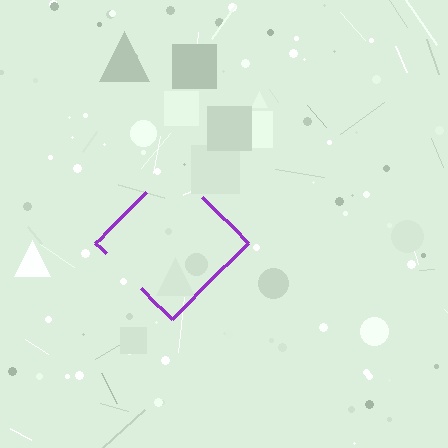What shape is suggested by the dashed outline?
The dashed outline suggests a diamond.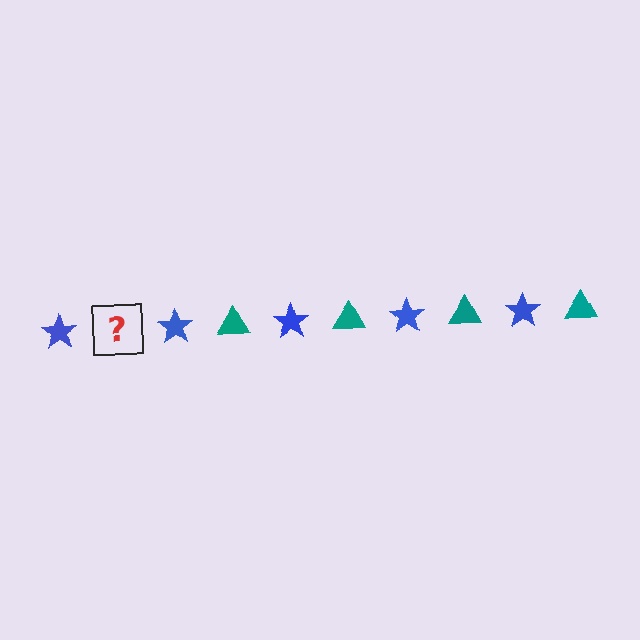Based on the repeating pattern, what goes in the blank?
The blank should be a teal triangle.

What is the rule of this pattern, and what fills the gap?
The rule is that the pattern alternates between blue star and teal triangle. The gap should be filled with a teal triangle.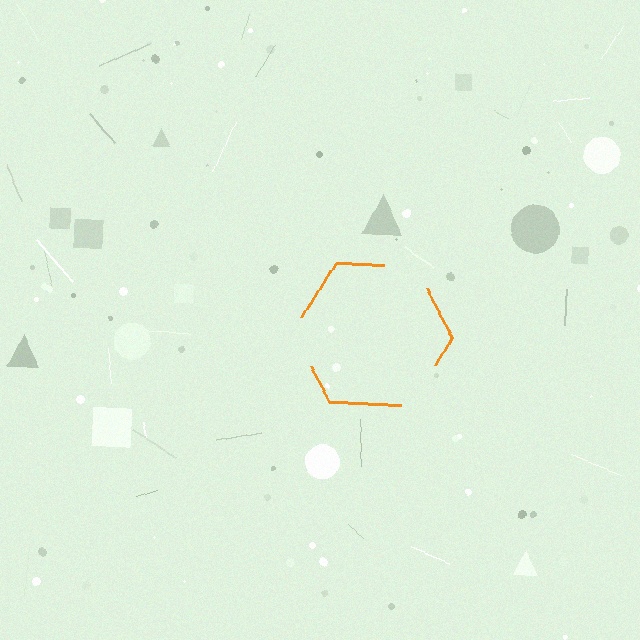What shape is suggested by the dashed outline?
The dashed outline suggests a hexagon.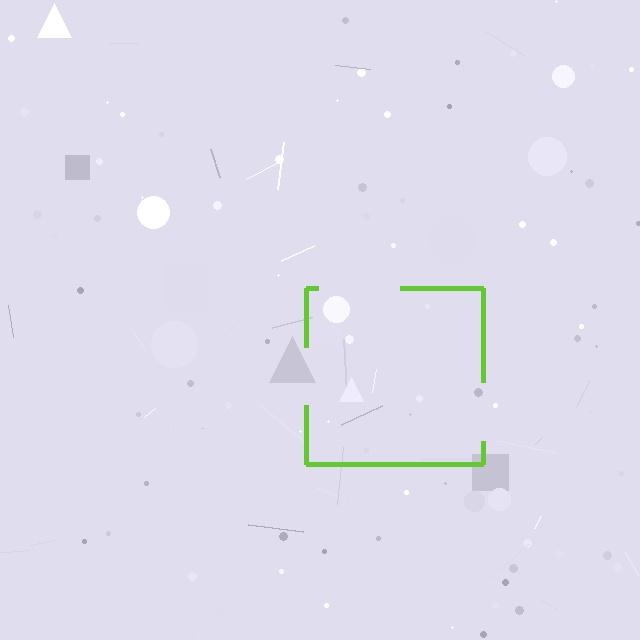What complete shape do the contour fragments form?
The contour fragments form a square.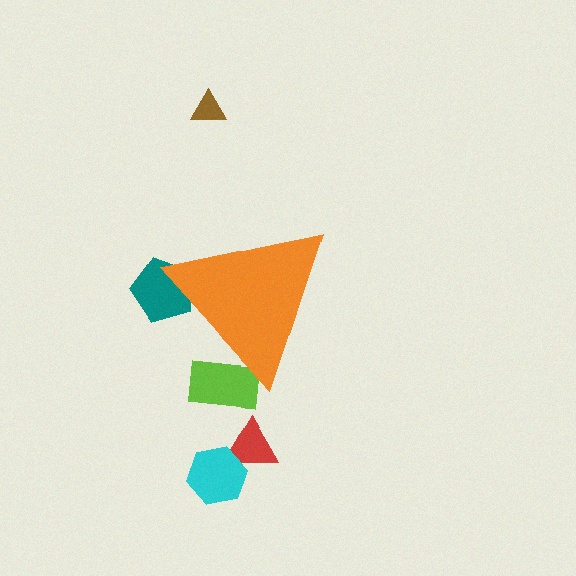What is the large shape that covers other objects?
An orange triangle.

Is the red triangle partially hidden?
No, the red triangle is fully visible.